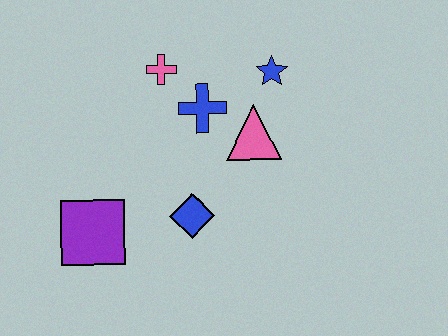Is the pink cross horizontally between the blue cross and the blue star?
No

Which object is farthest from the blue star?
The purple square is farthest from the blue star.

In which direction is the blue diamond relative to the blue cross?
The blue diamond is below the blue cross.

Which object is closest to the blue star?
The pink triangle is closest to the blue star.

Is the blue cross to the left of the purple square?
No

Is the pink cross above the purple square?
Yes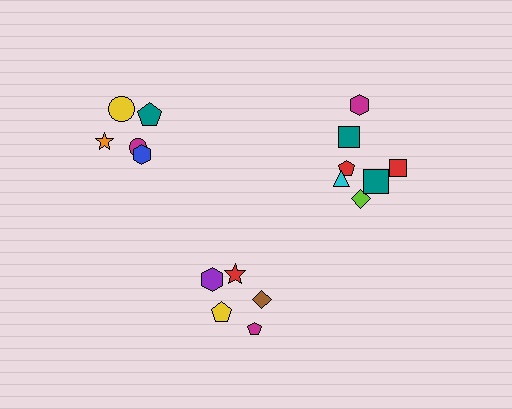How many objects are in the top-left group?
There are 5 objects.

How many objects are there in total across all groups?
There are 17 objects.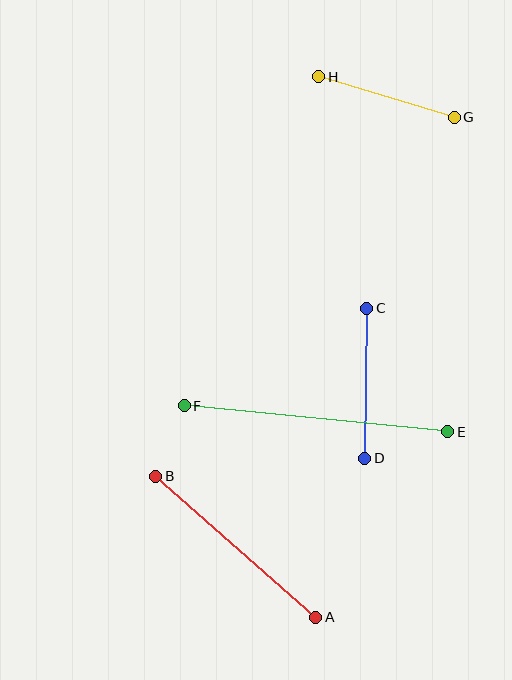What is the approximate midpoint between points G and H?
The midpoint is at approximately (386, 97) pixels.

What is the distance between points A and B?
The distance is approximately 213 pixels.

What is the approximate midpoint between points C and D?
The midpoint is at approximately (366, 383) pixels.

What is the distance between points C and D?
The distance is approximately 150 pixels.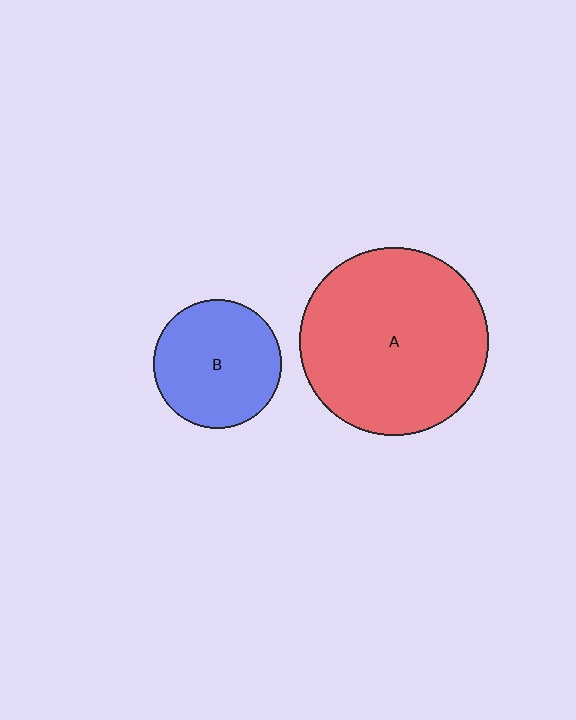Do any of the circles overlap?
No, none of the circles overlap.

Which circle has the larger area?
Circle A (red).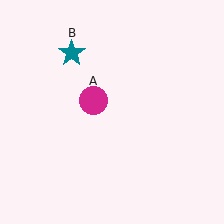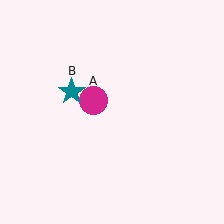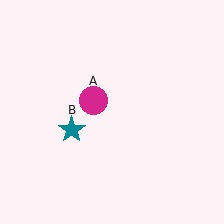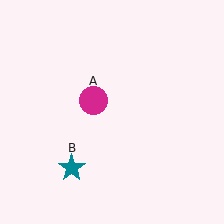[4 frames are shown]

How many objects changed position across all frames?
1 object changed position: teal star (object B).